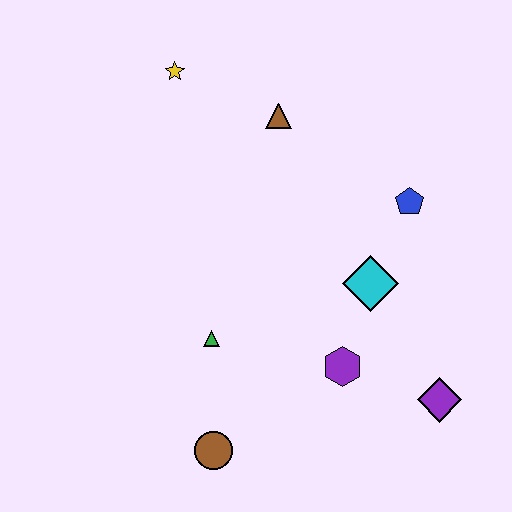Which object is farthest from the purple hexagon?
The yellow star is farthest from the purple hexagon.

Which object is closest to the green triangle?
The brown circle is closest to the green triangle.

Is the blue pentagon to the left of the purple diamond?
Yes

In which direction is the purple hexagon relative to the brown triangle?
The purple hexagon is below the brown triangle.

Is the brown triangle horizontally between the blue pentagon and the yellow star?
Yes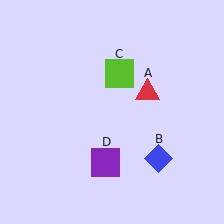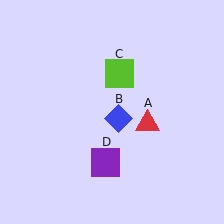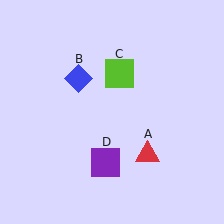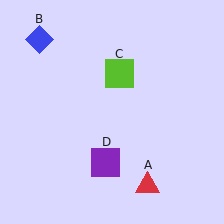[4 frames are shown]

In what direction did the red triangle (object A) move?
The red triangle (object A) moved down.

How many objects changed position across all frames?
2 objects changed position: red triangle (object A), blue diamond (object B).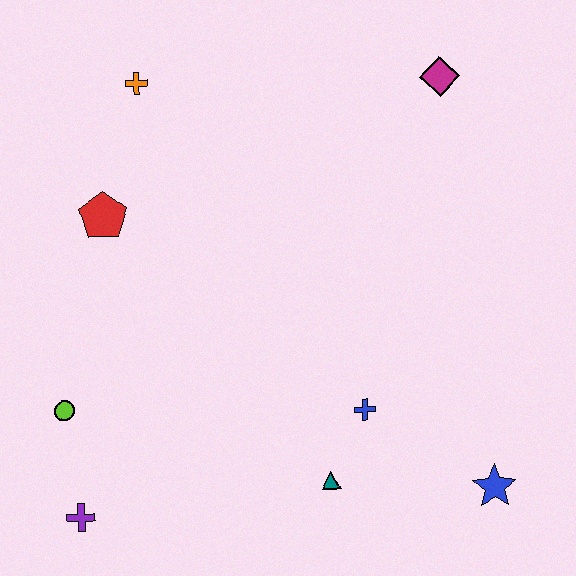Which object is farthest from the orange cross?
The blue star is farthest from the orange cross.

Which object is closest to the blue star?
The blue cross is closest to the blue star.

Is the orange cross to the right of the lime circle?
Yes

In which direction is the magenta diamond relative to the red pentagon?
The magenta diamond is to the right of the red pentagon.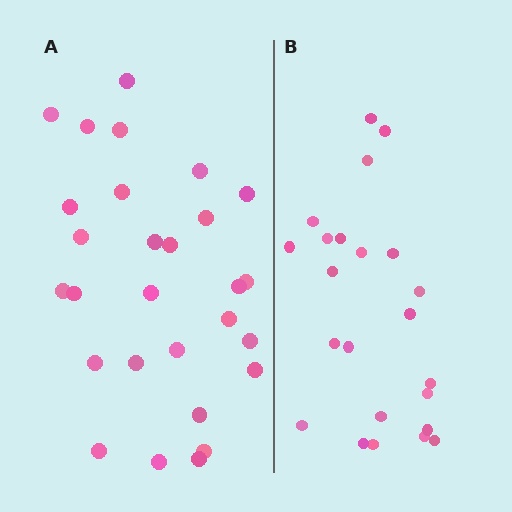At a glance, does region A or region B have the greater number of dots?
Region A (the left region) has more dots.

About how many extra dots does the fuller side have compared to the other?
Region A has about 5 more dots than region B.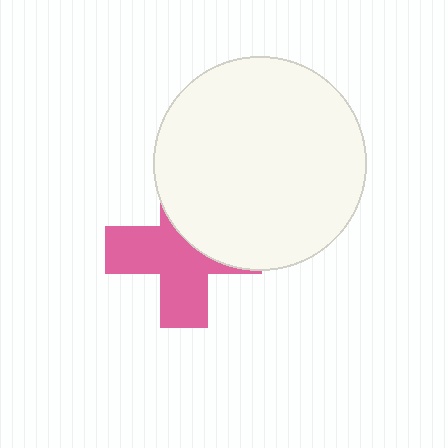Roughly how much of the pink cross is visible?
About half of it is visible (roughly 58%).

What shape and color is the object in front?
The object in front is a white circle.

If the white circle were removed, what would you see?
You would see the complete pink cross.